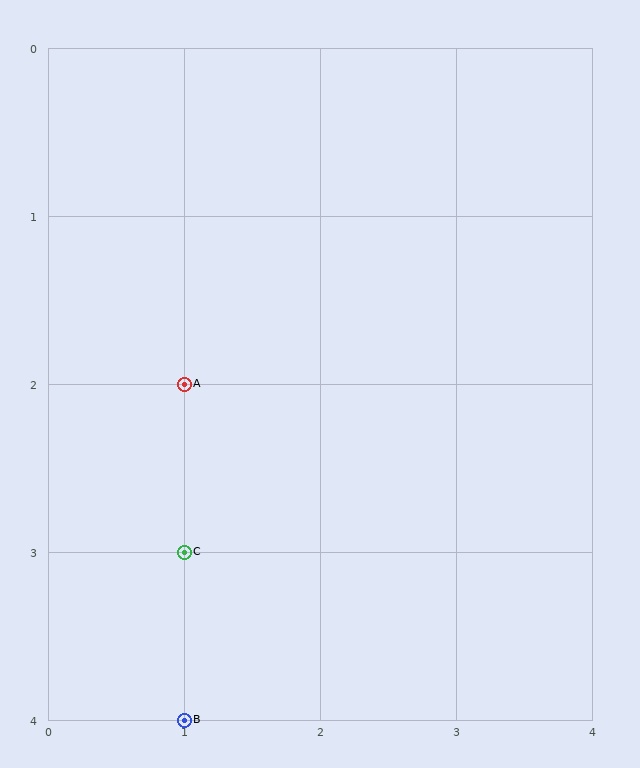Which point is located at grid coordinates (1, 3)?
Point C is at (1, 3).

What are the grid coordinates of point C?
Point C is at grid coordinates (1, 3).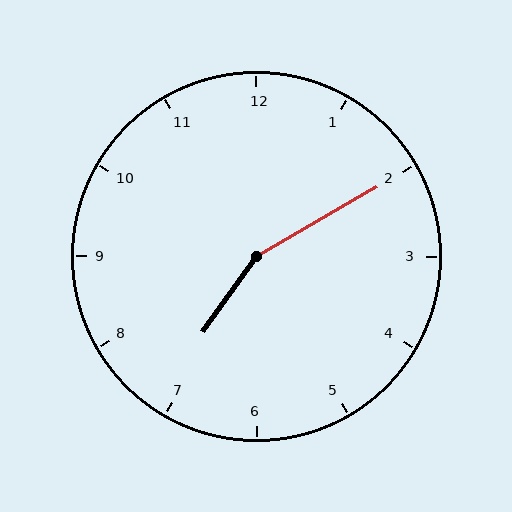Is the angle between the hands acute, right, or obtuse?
It is obtuse.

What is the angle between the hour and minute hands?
Approximately 155 degrees.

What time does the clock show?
7:10.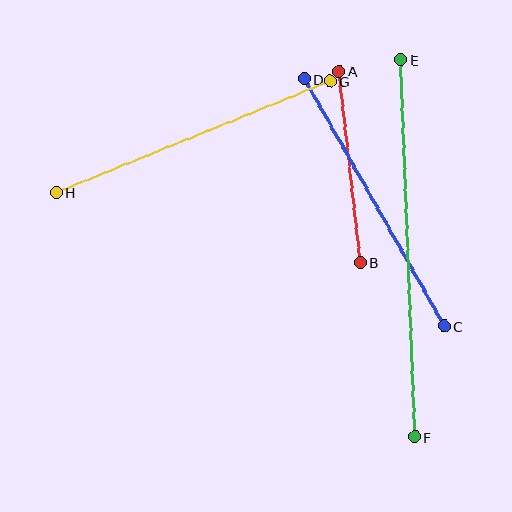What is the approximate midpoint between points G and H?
The midpoint is at approximately (193, 137) pixels.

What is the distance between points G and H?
The distance is approximately 296 pixels.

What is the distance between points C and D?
The distance is approximately 284 pixels.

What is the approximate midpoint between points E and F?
The midpoint is at approximately (408, 248) pixels.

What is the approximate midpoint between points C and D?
The midpoint is at approximately (374, 203) pixels.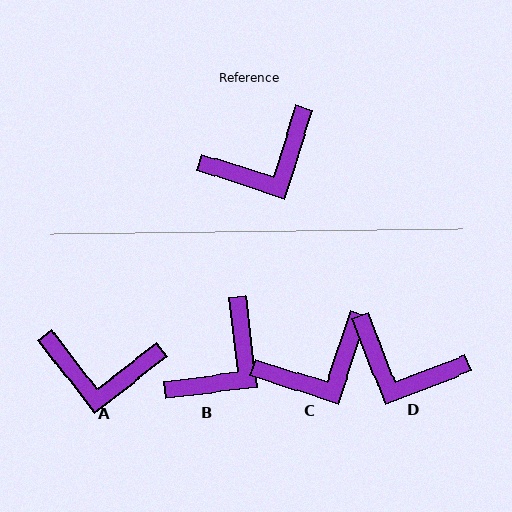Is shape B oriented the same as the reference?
No, it is off by about 25 degrees.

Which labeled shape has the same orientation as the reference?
C.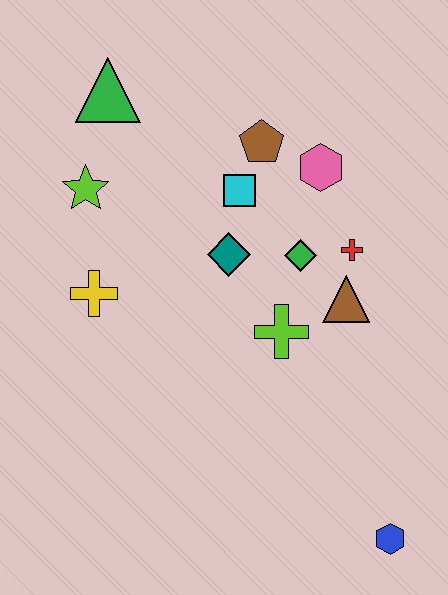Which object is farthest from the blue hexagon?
The green triangle is farthest from the blue hexagon.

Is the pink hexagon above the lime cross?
Yes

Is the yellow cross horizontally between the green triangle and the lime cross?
No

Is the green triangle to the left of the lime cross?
Yes